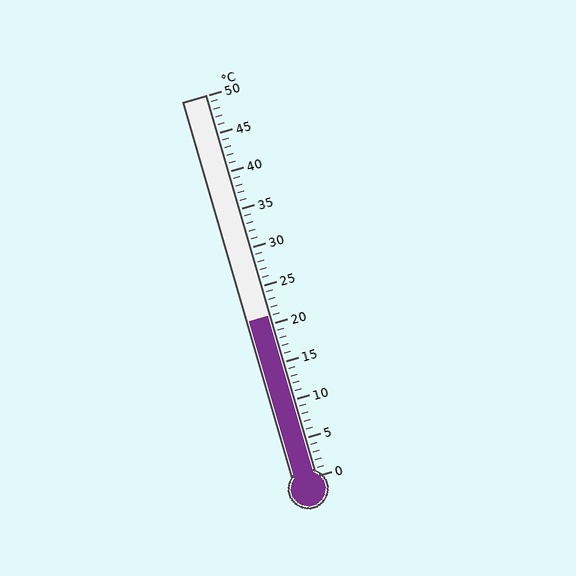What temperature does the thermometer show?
The thermometer shows approximately 21°C.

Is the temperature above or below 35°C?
The temperature is below 35°C.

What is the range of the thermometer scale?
The thermometer scale ranges from 0°C to 50°C.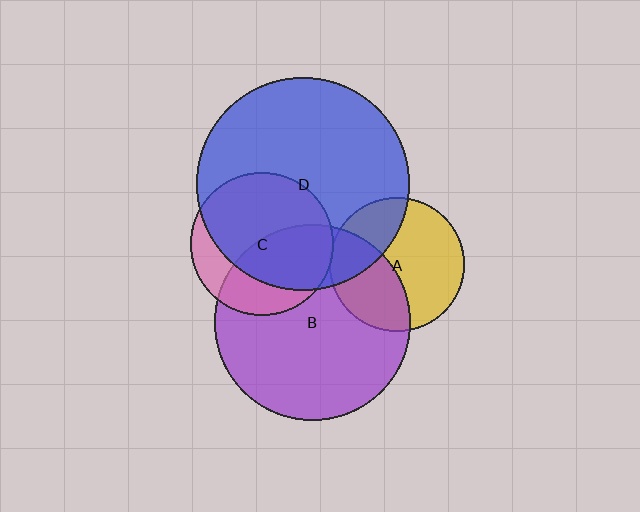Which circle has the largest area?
Circle D (blue).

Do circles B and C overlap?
Yes.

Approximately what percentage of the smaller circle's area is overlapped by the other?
Approximately 45%.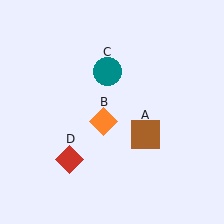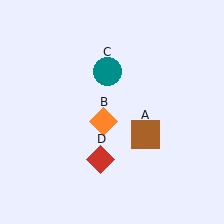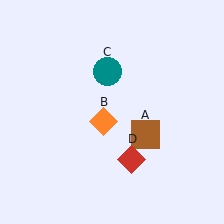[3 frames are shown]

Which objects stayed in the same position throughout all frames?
Brown square (object A) and orange diamond (object B) and teal circle (object C) remained stationary.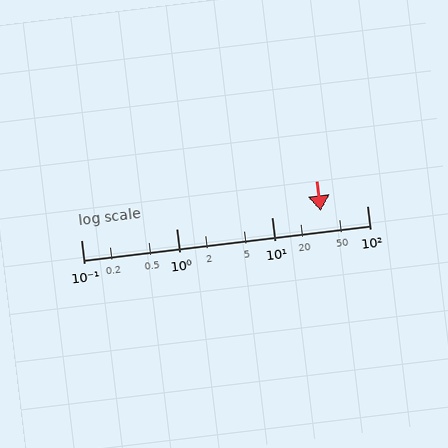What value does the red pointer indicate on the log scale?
The pointer indicates approximately 33.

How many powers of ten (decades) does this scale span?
The scale spans 3 decades, from 0.1 to 100.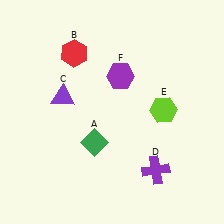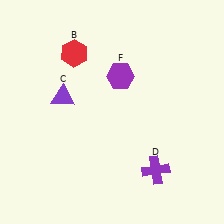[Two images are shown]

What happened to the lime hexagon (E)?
The lime hexagon (E) was removed in Image 2. It was in the top-right area of Image 1.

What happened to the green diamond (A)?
The green diamond (A) was removed in Image 2. It was in the bottom-left area of Image 1.